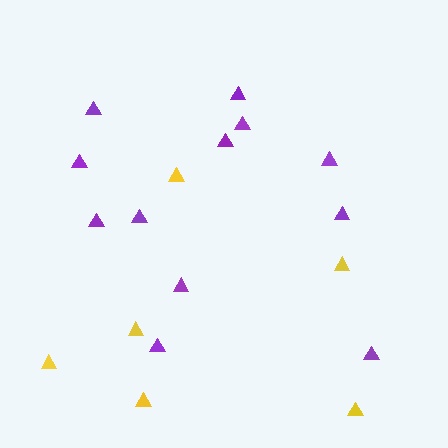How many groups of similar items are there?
There are 2 groups: one group of yellow triangles (6) and one group of purple triangles (12).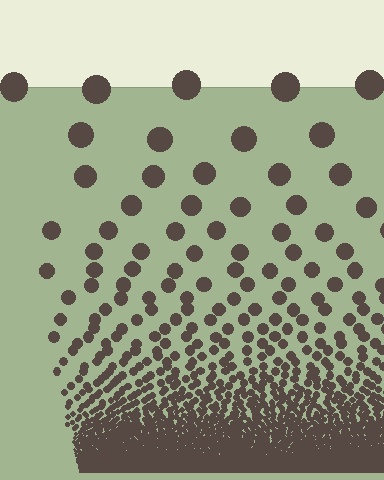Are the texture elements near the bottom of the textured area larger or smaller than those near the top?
Smaller. The gradient is inverted — elements near the bottom are smaller and denser.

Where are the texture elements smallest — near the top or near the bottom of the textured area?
Near the bottom.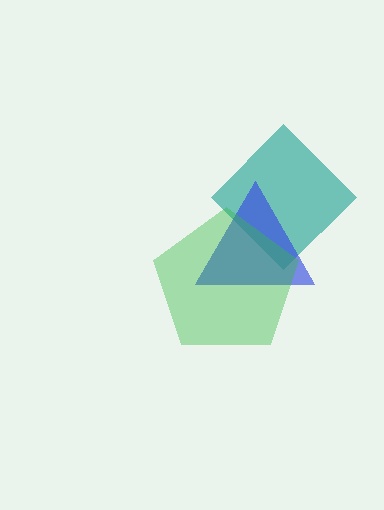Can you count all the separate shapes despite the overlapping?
Yes, there are 3 separate shapes.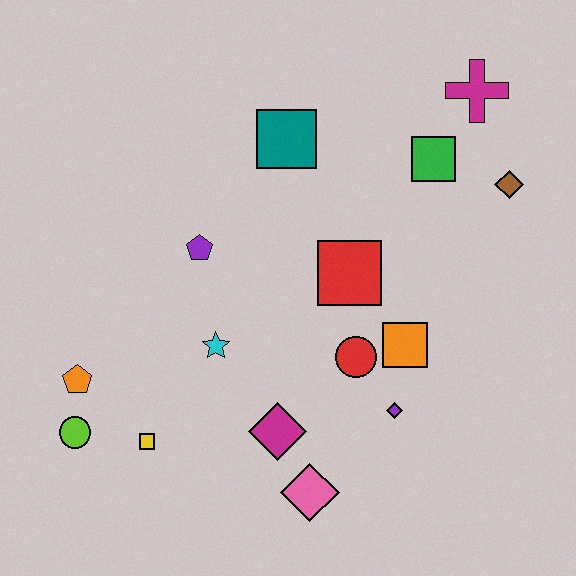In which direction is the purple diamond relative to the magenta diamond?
The purple diamond is to the right of the magenta diamond.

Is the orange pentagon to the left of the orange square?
Yes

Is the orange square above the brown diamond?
No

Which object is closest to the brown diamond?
The green square is closest to the brown diamond.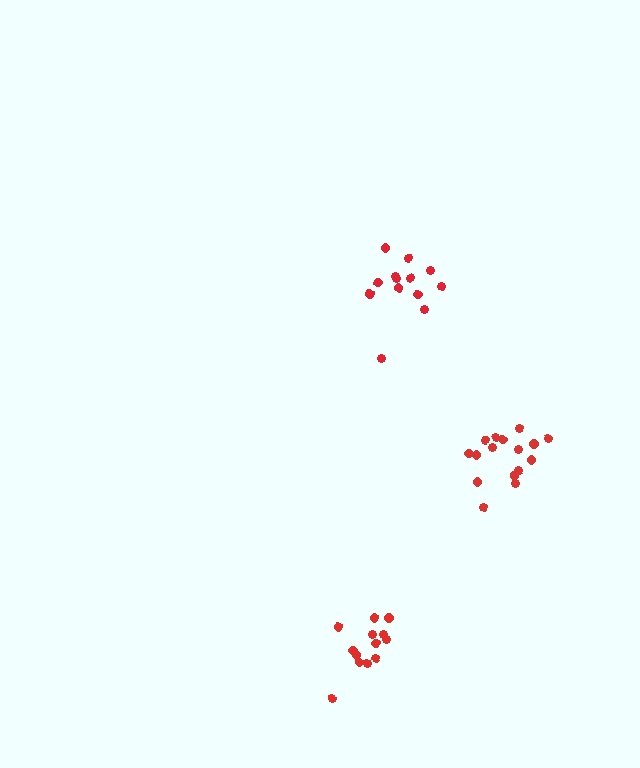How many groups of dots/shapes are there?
There are 3 groups.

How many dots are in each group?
Group 1: 16 dots, Group 2: 13 dots, Group 3: 13 dots (42 total).